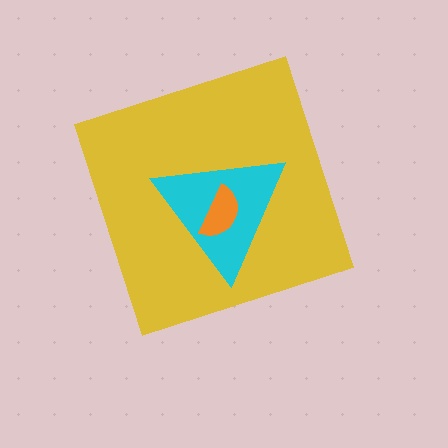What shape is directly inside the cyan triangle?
The orange semicircle.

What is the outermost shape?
The yellow diamond.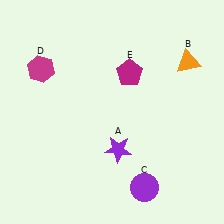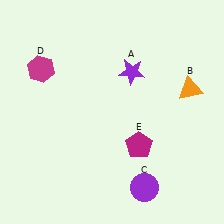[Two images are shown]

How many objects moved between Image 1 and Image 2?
3 objects moved between the two images.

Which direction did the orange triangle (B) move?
The orange triangle (B) moved down.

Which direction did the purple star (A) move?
The purple star (A) moved up.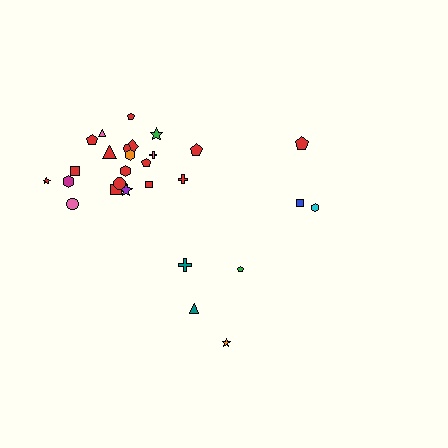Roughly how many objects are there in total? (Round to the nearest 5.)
Roughly 30 objects in total.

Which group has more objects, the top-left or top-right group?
The top-left group.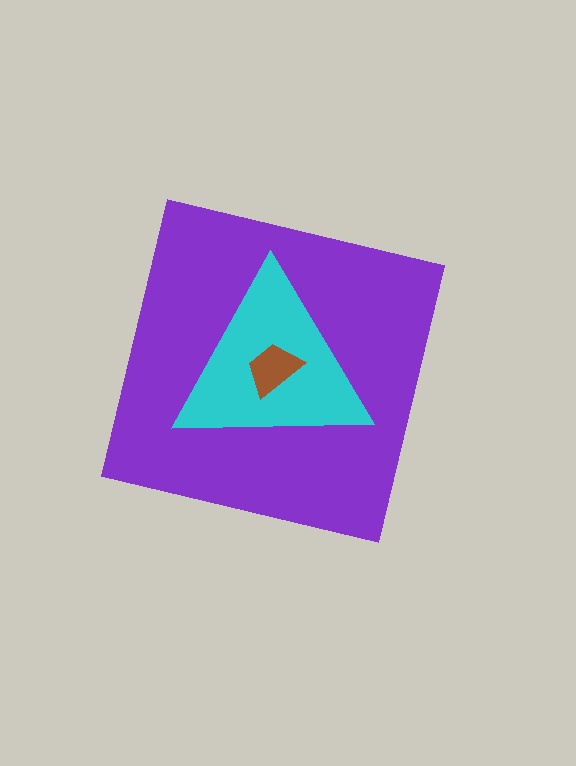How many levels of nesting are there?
3.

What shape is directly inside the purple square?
The cyan triangle.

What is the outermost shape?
The purple square.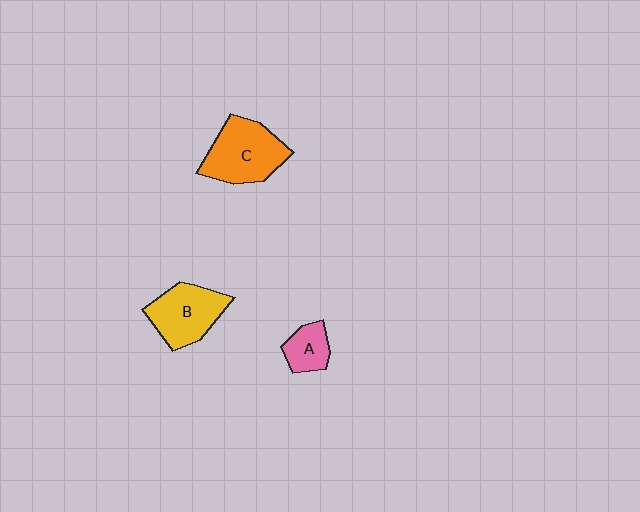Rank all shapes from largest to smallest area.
From largest to smallest: C (orange), B (yellow), A (pink).